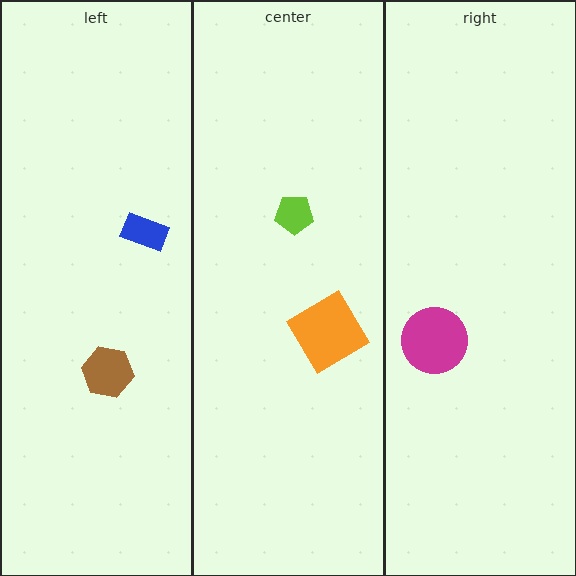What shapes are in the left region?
The blue rectangle, the brown hexagon.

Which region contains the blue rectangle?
The left region.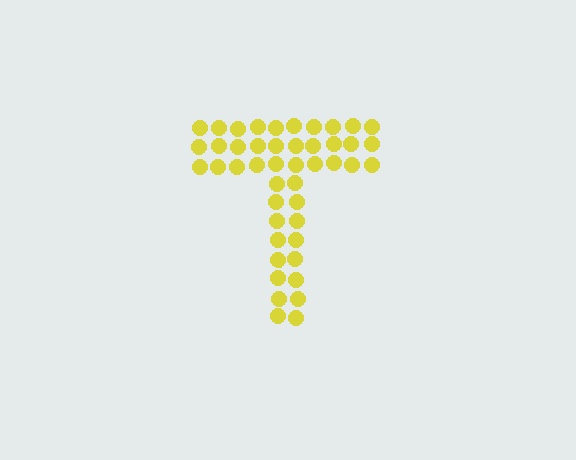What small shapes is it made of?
It is made of small circles.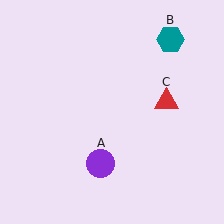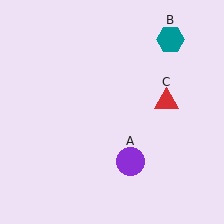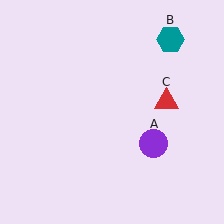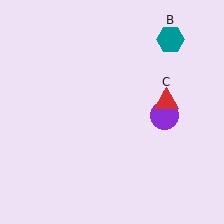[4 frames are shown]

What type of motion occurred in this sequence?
The purple circle (object A) rotated counterclockwise around the center of the scene.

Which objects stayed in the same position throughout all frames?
Teal hexagon (object B) and red triangle (object C) remained stationary.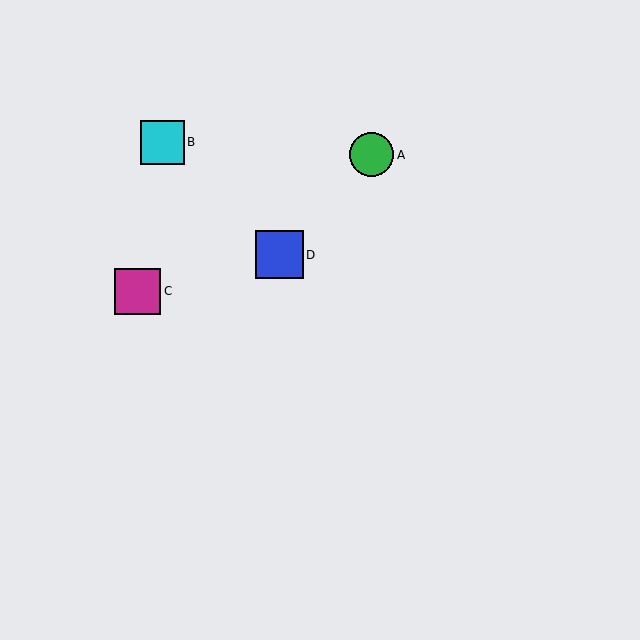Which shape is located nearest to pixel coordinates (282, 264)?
The blue square (labeled D) at (279, 255) is nearest to that location.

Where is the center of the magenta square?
The center of the magenta square is at (137, 291).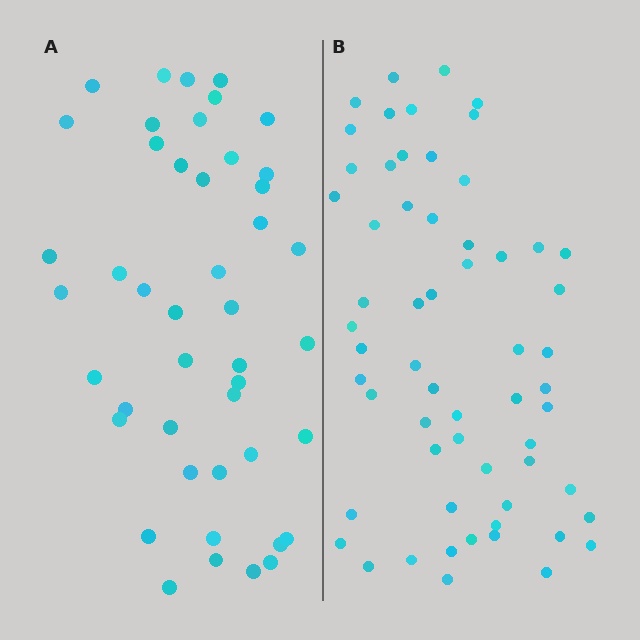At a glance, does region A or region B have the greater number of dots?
Region B (the right region) has more dots.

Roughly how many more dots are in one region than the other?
Region B has approximately 15 more dots than region A.